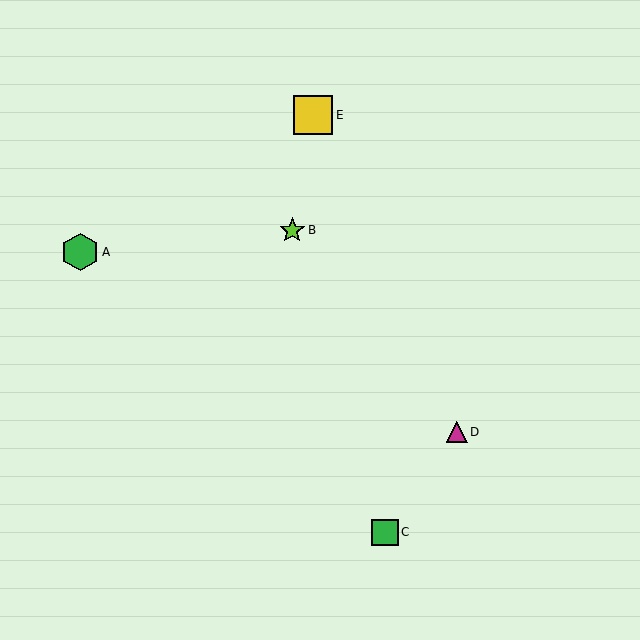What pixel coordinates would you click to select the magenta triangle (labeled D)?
Click at (457, 432) to select the magenta triangle D.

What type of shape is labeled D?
Shape D is a magenta triangle.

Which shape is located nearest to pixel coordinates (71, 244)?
The green hexagon (labeled A) at (80, 252) is nearest to that location.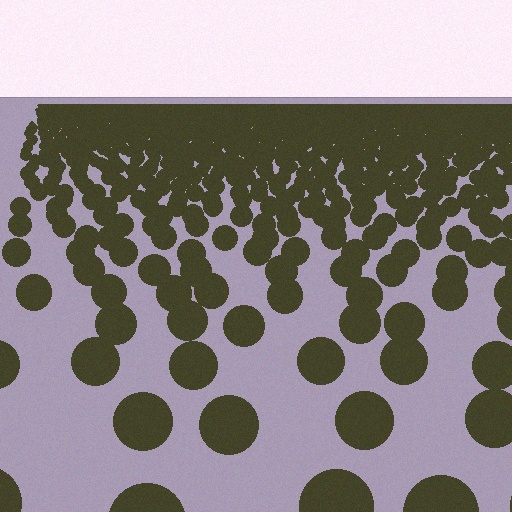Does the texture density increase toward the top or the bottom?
Density increases toward the top.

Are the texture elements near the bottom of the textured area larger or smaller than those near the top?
Larger. Near the bottom, elements are closer to the viewer and appear at a bigger on-screen size.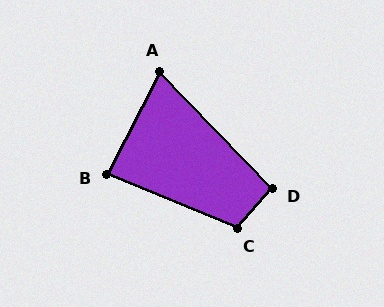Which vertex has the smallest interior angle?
A, at approximately 71 degrees.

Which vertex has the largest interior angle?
C, at approximately 109 degrees.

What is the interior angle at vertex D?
Approximately 95 degrees (approximately right).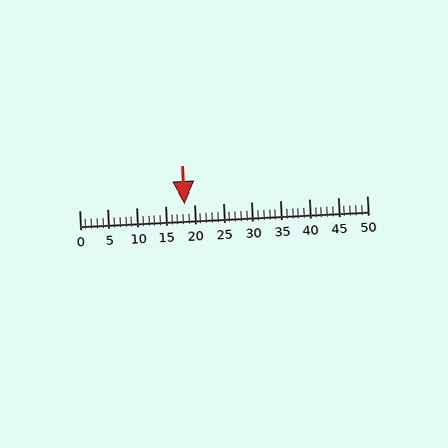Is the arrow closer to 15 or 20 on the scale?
The arrow is closer to 20.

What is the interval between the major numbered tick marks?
The major tick marks are spaced 5 units apart.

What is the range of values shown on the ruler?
The ruler shows values from 0 to 50.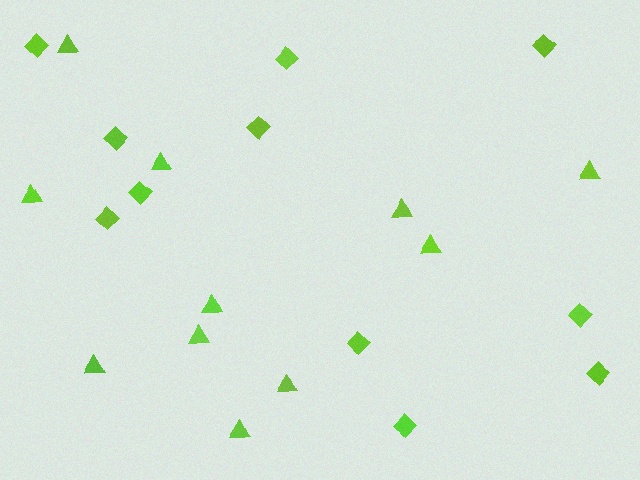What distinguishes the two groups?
There are 2 groups: one group of diamonds (11) and one group of triangles (11).